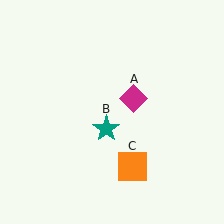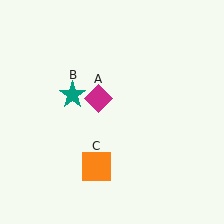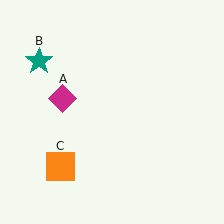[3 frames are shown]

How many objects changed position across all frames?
3 objects changed position: magenta diamond (object A), teal star (object B), orange square (object C).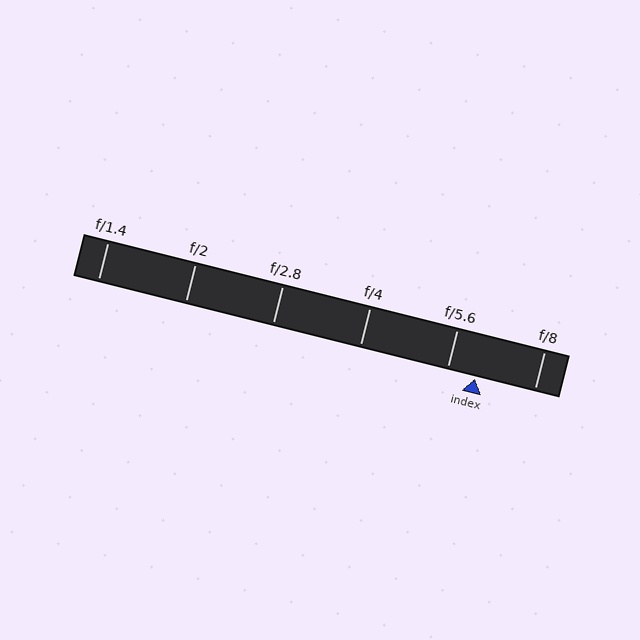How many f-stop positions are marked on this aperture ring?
There are 6 f-stop positions marked.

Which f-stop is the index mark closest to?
The index mark is closest to f/5.6.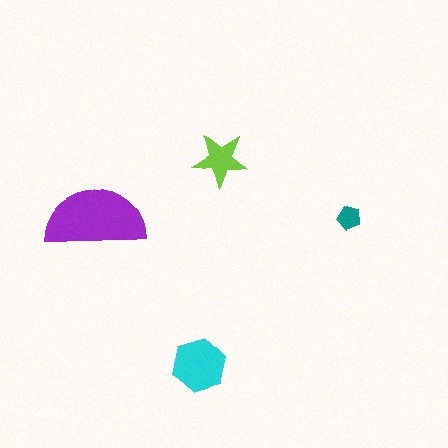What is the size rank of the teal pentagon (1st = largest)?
4th.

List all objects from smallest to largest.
The teal pentagon, the lime star, the cyan hexagon, the purple semicircle.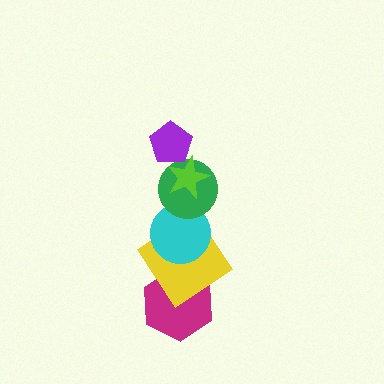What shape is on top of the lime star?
The purple pentagon is on top of the lime star.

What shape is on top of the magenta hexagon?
The yellow diamond is on top of the magenta hexagon.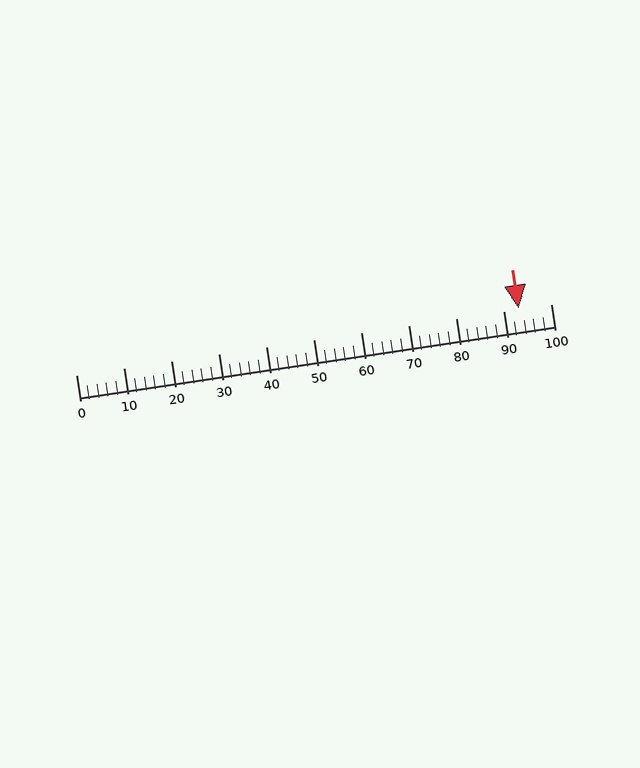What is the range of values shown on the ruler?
The ruler shows values from 0 to 100.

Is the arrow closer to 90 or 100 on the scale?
The arrow is closer to 90.